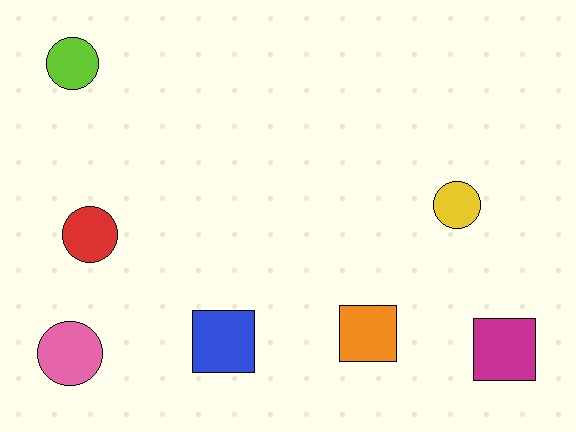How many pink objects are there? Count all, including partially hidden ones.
There is 1 pink object.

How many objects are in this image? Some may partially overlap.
There are 7 objects.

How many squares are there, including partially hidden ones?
There are 3 squares.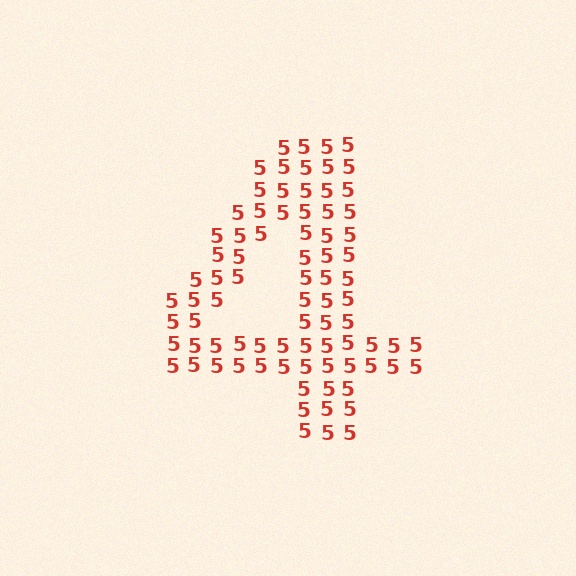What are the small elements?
The small elements are digit 5's.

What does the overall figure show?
The overall figure shows the digit 4.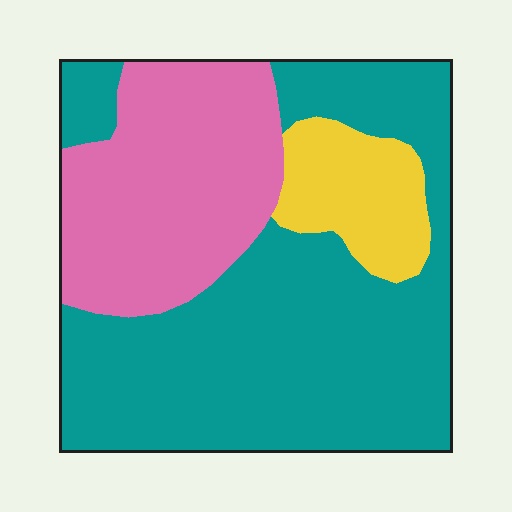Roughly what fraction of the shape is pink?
Pink takes up about one third (1/3) of the shape.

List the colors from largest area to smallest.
From largest to smallest: teal, pink, yellow.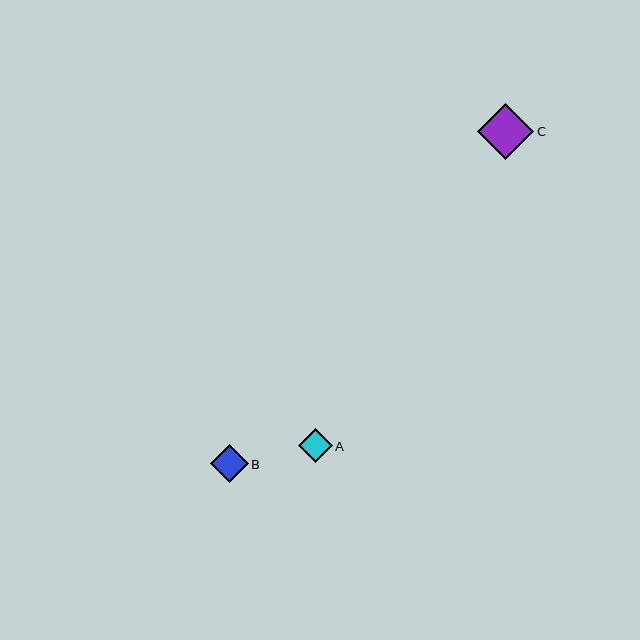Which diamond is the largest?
Diamond C is the largest with a size of approximately 56 pixels.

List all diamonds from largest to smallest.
From largest to smallest: C, B, A.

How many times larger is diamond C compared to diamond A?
Diamond C is approximately 1.7 times the size of diamond A.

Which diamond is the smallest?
Diamond A is the smallest with a size of approximately 33 pixels.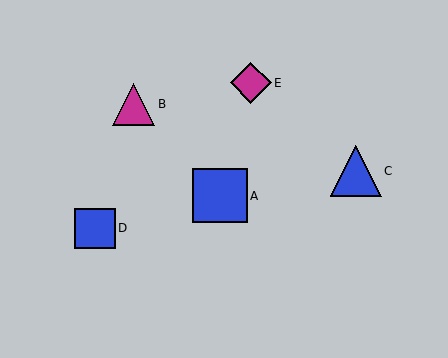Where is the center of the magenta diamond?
The center of the magenta diamond is at (251, 83).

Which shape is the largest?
The blue square (labeled A) is the largest.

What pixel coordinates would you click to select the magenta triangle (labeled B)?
Click at (134, 104) to select the magenta triangle B.